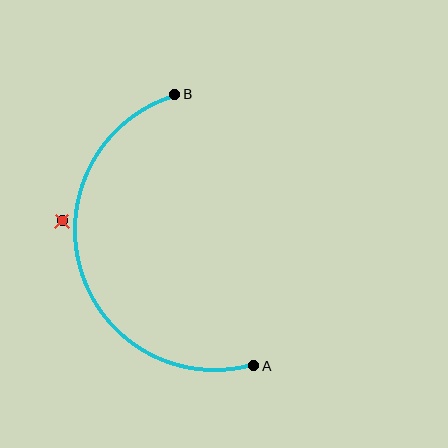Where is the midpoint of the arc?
The arc midpoint is the point on the curve farthest from the straight line joining A and B. It sits to the left of that line.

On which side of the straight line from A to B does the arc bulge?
The arc bulges to the left of the straight line connecting A and B.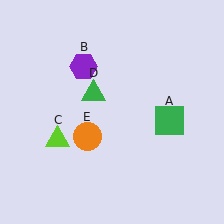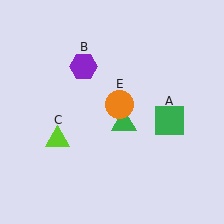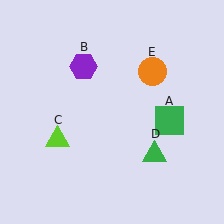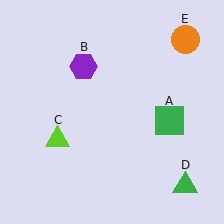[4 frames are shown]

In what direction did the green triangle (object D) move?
The green triangle (object D) moved down and to the right.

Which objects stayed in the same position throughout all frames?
Green square (object A) and purple hexagon (object B) and lime triangle (object C) remained stationary.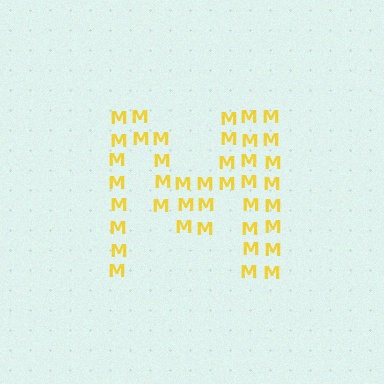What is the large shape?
The large shape is the letter M.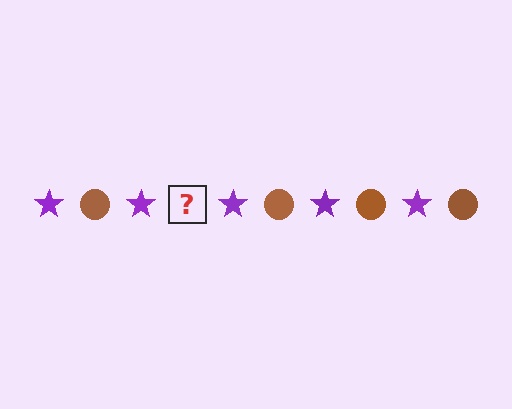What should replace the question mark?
The question mark should be replaced with a brown circle.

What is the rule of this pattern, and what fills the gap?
The rule is that the pattern alternates between purple star and brown circle. The gap should be filled with a brown circle.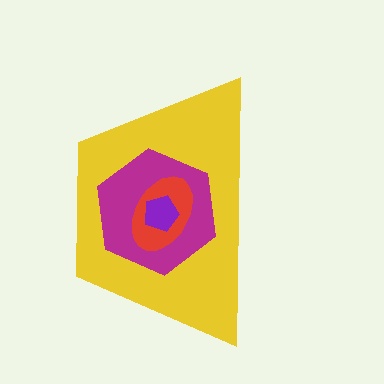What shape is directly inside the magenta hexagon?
The red ellipse.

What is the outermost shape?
The yellow trapezoid.